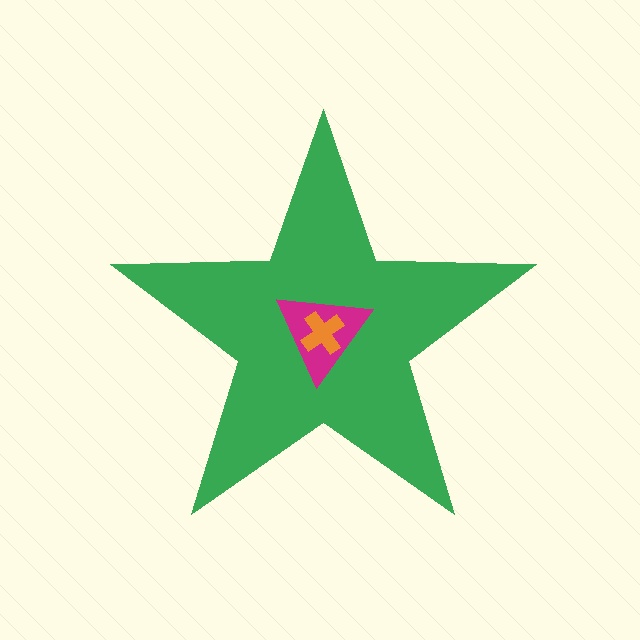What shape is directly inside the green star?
The magenta triangle.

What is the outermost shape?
The green star.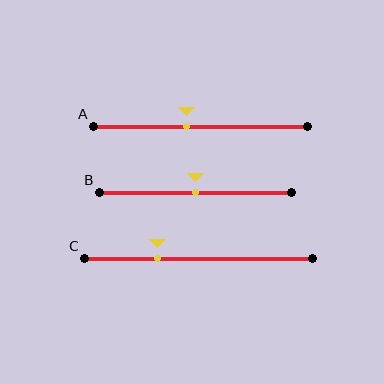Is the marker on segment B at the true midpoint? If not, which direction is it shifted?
Yes, the marker on segment B is at the true midpoint.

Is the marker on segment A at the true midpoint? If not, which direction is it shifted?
No, the marker on segment A is shifted to the left by about 7% of the segment length.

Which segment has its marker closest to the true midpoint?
Segment B has its marker closest to the true midpoint.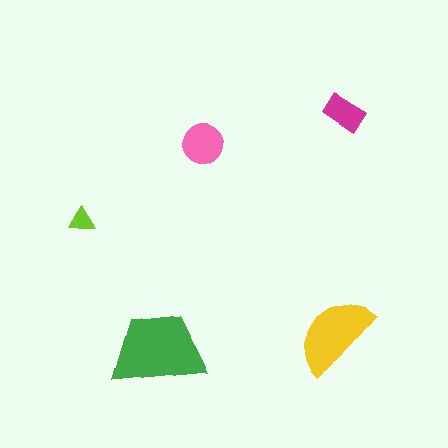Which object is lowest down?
The green trapezoid is bottommost.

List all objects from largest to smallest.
The green trapezoid, the yellow semicircle, the pink circle, the magenta rectangle, the lime triangle.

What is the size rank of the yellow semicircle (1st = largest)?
2nd.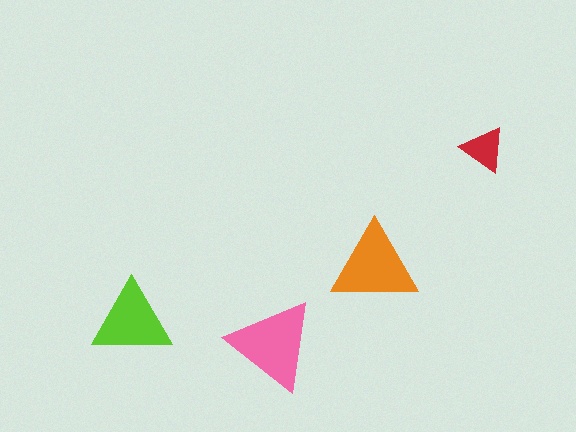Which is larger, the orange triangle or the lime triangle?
The orange one.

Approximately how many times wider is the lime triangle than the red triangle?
About 1.5 times wider.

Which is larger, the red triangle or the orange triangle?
The orange one.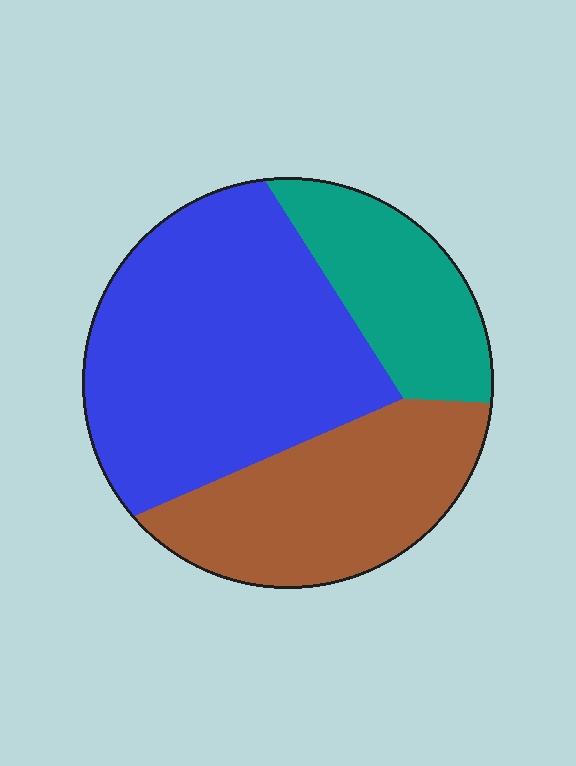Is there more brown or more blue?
Blue.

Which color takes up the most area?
Blue, at roughly 50%.